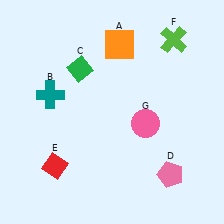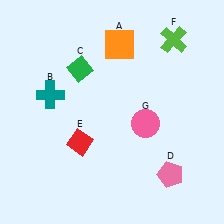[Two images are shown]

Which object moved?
The red diamond (E) moved right.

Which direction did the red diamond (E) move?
The red diamond (E) moved right.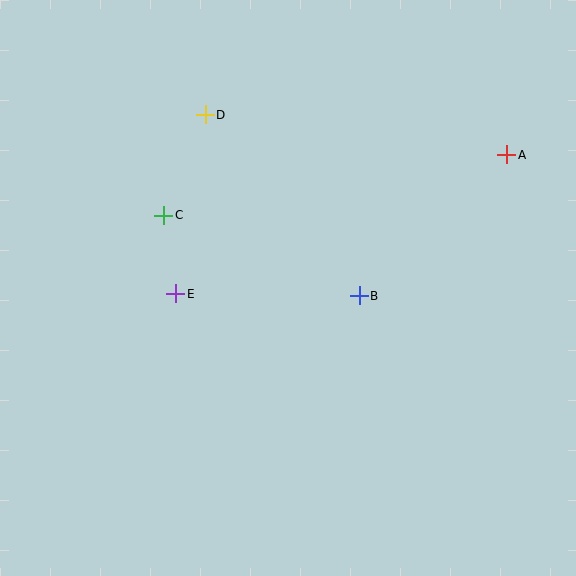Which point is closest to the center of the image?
Point B at (359, 296) is closest to the center.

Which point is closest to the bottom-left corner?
Point E is closest to the bottom-left corner.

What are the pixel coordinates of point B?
Point B is at (359, 296).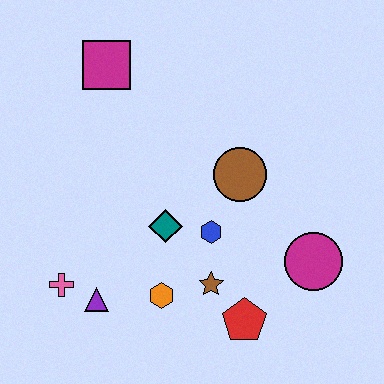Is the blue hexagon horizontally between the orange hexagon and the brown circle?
Yes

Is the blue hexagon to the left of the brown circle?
Yes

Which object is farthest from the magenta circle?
The magenta square is farthest from the magenta circle.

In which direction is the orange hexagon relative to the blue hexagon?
The orange hexagon is below the blue hexagon.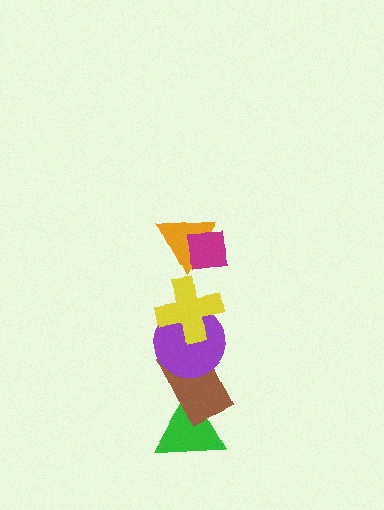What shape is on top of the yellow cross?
The orange triangle is on top of the yellow cross.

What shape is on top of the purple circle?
The yellow cross is on top of the purple circle.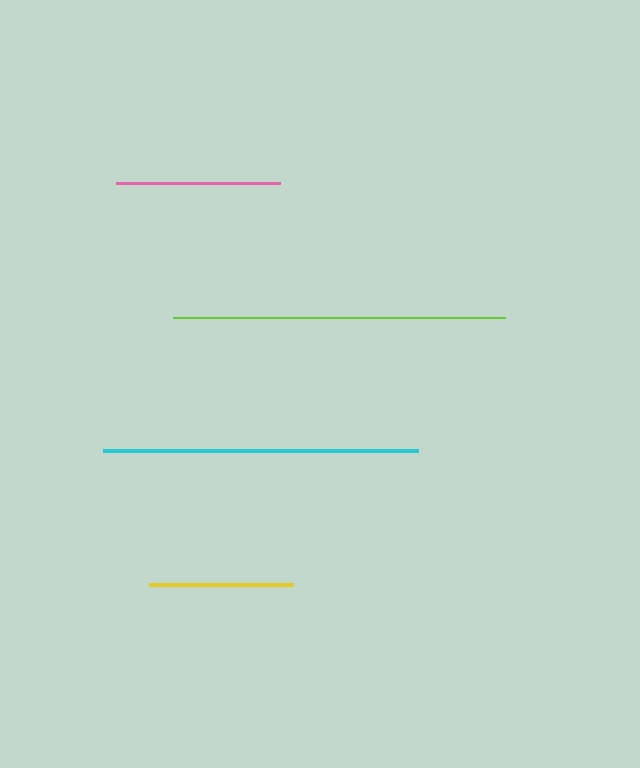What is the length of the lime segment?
The lime segment is approximately 332 pixels long.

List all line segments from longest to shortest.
From longest to shortest: lime, cyan, pink, yellow.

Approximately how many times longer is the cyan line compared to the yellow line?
The cyan line is approximately 2.2 times the length of the yellow line.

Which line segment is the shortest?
The yellow line is the shortest at approximately 144 pixels.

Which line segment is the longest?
The lime line is the longest at approximately 332 pixels.